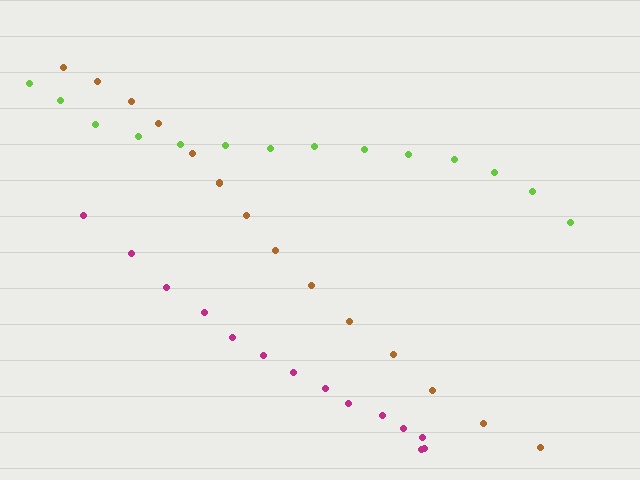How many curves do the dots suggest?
There are 3 distinct paths.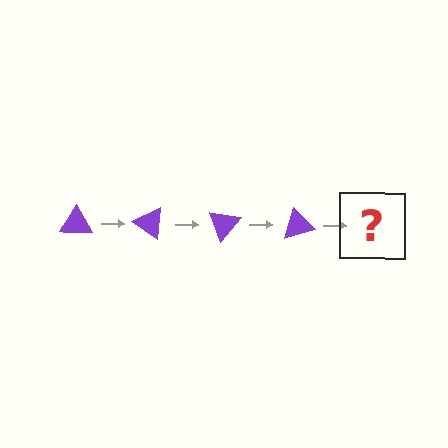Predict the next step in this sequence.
The next step is a purple triangle rotated 140 degrees.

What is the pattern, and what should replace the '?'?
The pattern is that the triangle rotates 35 degrees each step. The '?' should be a purple triangle rotated 140 degrees.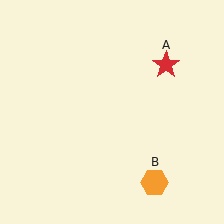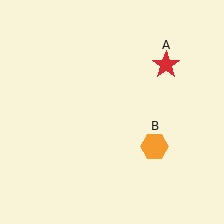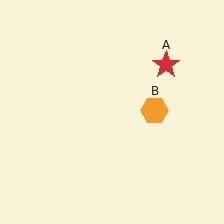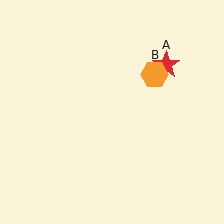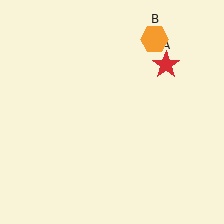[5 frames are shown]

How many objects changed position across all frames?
1 object changed position: orange hexagon (object B).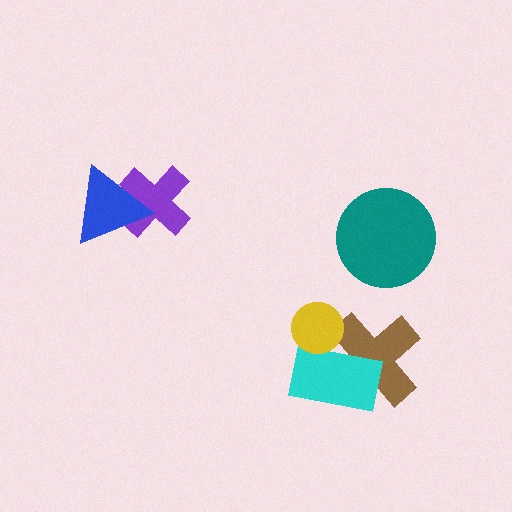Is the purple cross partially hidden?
Yes, it is partially covered by another shape.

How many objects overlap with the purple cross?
1 object overlaps with the purple cross.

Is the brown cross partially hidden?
Yes, it is partially covered by another shape.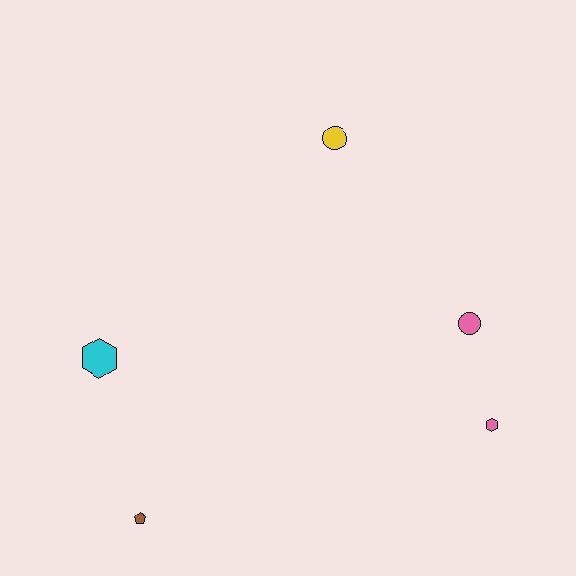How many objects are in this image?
There are 5 objects.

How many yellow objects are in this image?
There is 1 yellow object.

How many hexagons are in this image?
There are 2 hexagons.